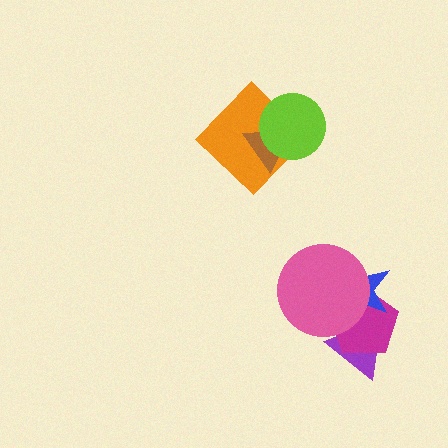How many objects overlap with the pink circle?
3 objects overlap with the pink circle.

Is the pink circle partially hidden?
No, no other shape covers it.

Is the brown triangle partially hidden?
Yes, it is partially covered by another shape.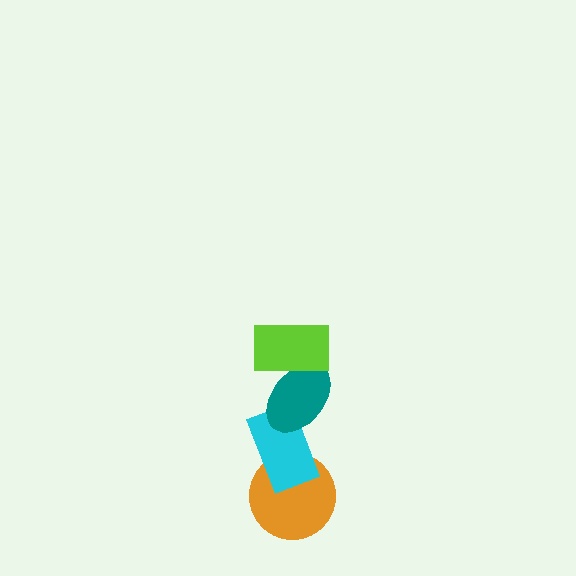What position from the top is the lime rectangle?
The lime rectangle is 1st from the top.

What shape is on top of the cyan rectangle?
The teal ellipse is on top of the cyan rectangle.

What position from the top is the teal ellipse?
The teal ellipse is 2nd from the top.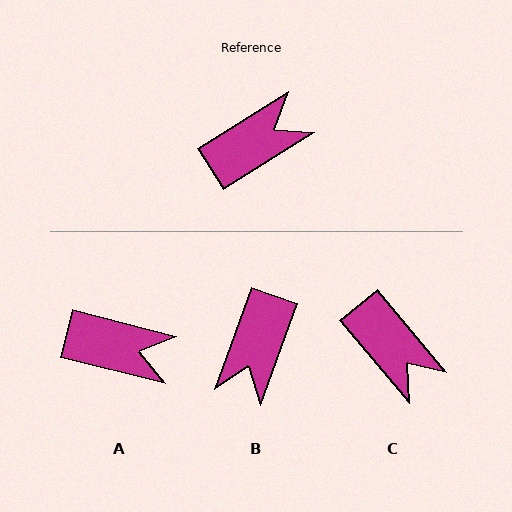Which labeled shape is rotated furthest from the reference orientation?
B, about 142 degrees away.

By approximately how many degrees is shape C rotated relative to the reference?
Approximately 82 degrees clockwise.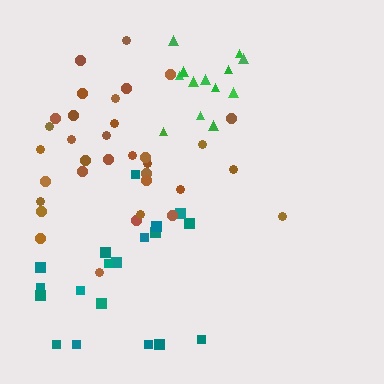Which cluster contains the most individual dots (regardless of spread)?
Brown (34).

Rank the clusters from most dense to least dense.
green, brown, teal.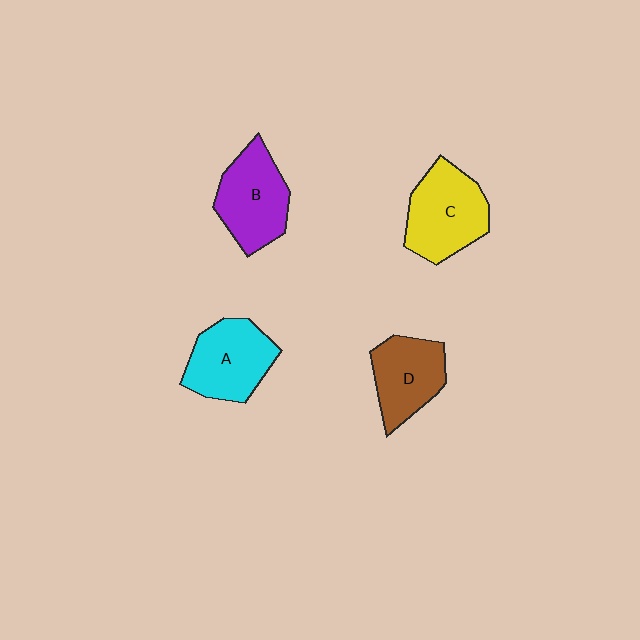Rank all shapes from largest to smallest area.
From largest to smallest: C (yellow), B (purple), A (cyan), D (brown).